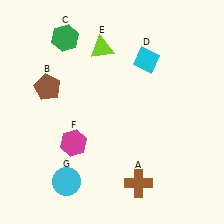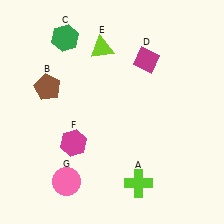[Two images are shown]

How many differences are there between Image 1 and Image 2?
There are 3 differences between the two images.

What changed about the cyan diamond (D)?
In Image 1, D is cyan. In Image 2, it changed to magenta.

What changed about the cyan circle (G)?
In Image 1, G is cyan. In Image 2, it changed to pink.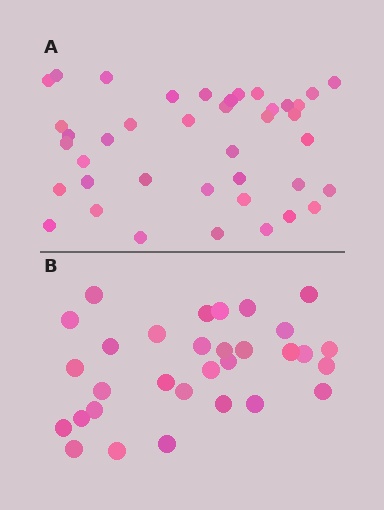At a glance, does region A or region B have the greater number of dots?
Region A (the top region) has more dots.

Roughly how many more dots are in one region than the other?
Region A has roughly 8 or so more dots than region B.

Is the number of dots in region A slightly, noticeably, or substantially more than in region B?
Region A has noticeably more, but not dramatically so. The ratio is roughly 1.3 to 1.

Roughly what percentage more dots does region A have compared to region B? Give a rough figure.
About 30% more.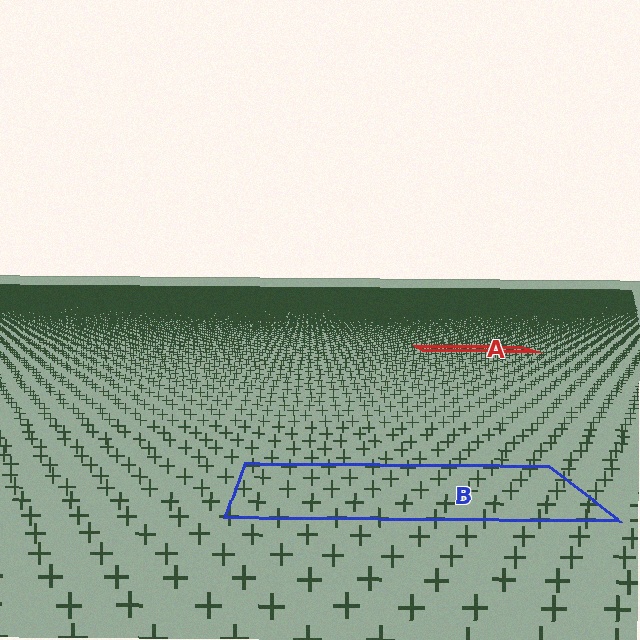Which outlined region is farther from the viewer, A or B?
Region A is farther from the viewer — the texture elements inside it appear smaller and more densely packed.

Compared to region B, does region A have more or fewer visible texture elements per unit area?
Region A has more texture elements per unit area — they are packed more densely because it is farther away.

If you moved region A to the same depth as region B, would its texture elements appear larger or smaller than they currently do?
They would appear larger. At a closer depth, the same texture elements are projected at a bigger on-screen size.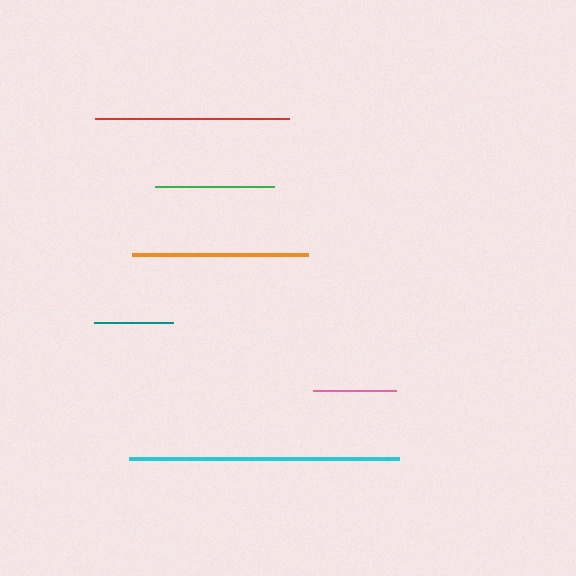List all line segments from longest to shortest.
From longest to shortest: cyan, red, orange, green, pink, teal.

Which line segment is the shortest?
The teal line is the shortest at approximately 79 pixels.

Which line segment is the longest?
The cyan line is the longest at approximately 271 pixels.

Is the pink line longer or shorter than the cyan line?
The cyan line is longer than the pink line.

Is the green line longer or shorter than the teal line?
The green line is longer than the teal line.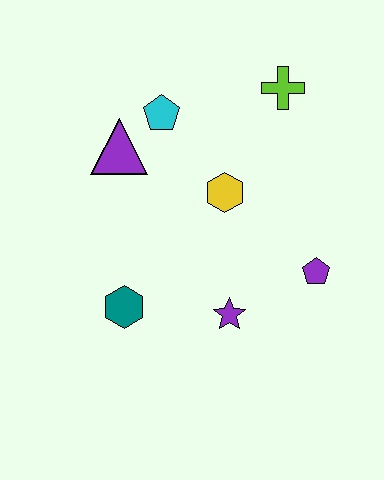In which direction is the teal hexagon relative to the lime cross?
The teal hexagon is below the lime cross.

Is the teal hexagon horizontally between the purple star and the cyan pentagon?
No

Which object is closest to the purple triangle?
The cyan pentagon is closest to the purple triangle.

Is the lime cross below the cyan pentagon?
No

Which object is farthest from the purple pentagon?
The purple triangle is farthest from the purple pentagon.